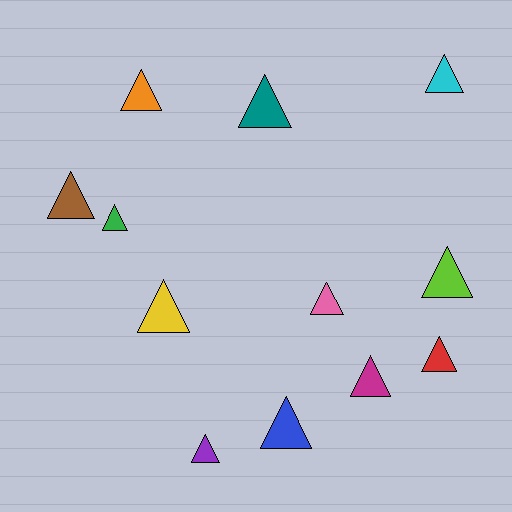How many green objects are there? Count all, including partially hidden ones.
There is 1 green object.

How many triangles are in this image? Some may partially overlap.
There are 12 triangles.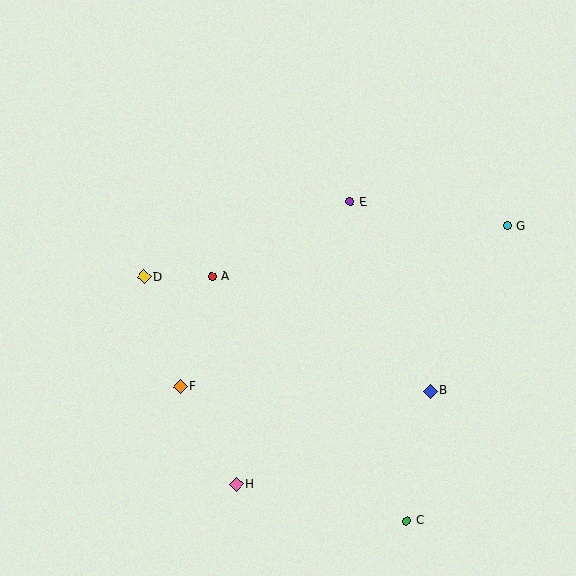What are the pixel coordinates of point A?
Point A is at (212, 276).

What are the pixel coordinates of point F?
Point F is at (180, 386).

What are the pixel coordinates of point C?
Point C is at (407, 521).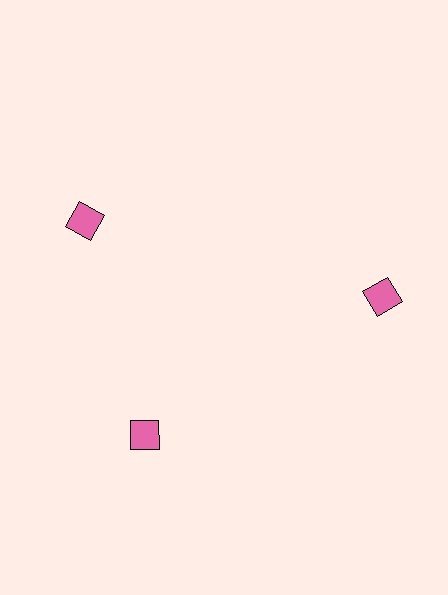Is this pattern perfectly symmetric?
No. The 3 pink squares are arranged in a ring, but one element near the 11 o'clock position is rotated out of alignment along the ring, breaking the 3-fold rotational symmetry.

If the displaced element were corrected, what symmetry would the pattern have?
It would have 3-fold rotational symmetry — the pattern would map onto itself every 120 degrees.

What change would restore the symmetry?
The symmetry would be restored by rotating it back into even spacing with its neighbors so that all 3 squares sit at equal angles and equal distance from the center.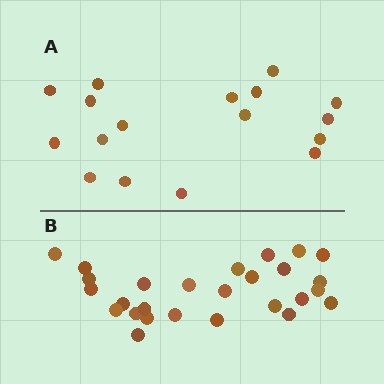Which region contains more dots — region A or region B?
Region B (the bottom region) has more dots.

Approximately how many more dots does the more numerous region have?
Region B has roughly 10 or so more dots than region A.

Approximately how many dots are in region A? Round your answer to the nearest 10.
About 20 dots. (The exact count is 17, which rounds to 20.)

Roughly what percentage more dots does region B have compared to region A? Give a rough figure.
About 60% more.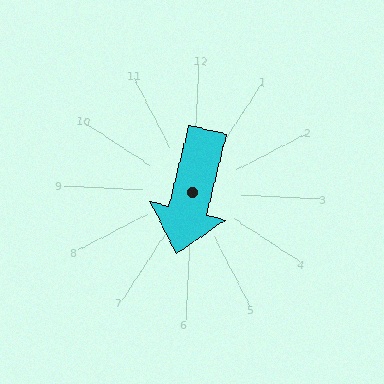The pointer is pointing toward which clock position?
Roughly 6 o'clock.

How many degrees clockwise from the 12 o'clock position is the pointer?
Approximately 191 degrees.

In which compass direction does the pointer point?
South.